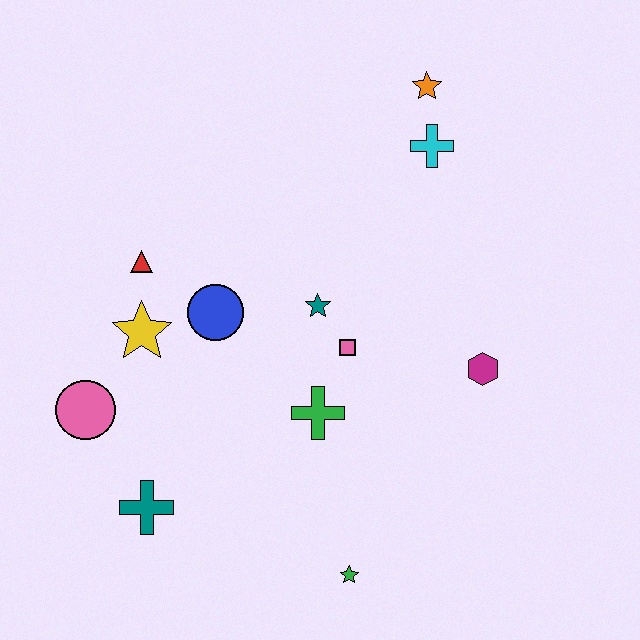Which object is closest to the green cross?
The pink square is closest to the green cross.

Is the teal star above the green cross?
Yes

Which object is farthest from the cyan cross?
The teal cross is farthest from the cyan cross.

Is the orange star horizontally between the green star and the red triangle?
No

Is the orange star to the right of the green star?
Yes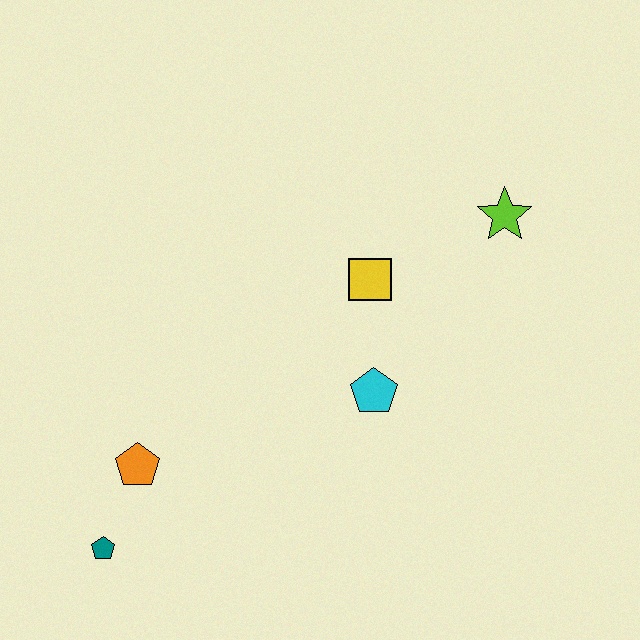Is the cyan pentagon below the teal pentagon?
No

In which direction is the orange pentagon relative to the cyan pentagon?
The orange pentagon is to the left of the cyan pentagon.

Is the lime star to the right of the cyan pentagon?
Yes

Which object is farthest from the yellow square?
The teal pentagon is farthest from the yellow square.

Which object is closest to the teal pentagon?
The orange pentagon is closest to the teal pentagon.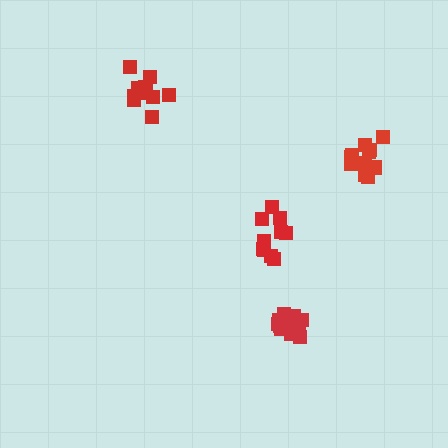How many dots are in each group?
Group 1: 11 dots, Group 2: 12 dots, Group 3: 13 dots, Group 4: 10 dots (46 total).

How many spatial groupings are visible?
There are 4 spatial groupings.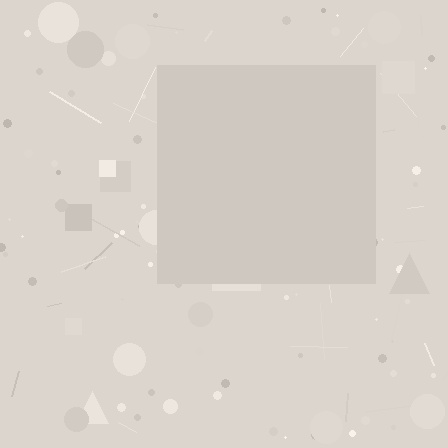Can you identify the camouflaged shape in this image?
The camouflaged shape is a square.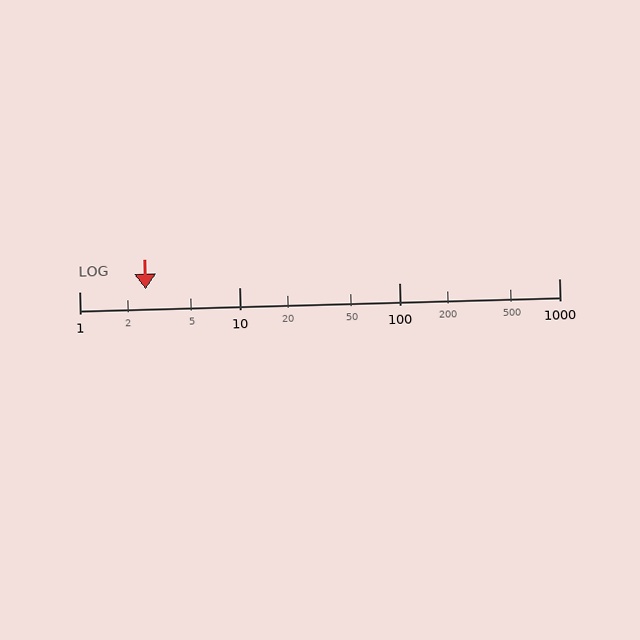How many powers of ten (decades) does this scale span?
The scale spans 3 decades, from 1 to 1000.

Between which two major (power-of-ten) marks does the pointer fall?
The pointer is between 1 and 10.